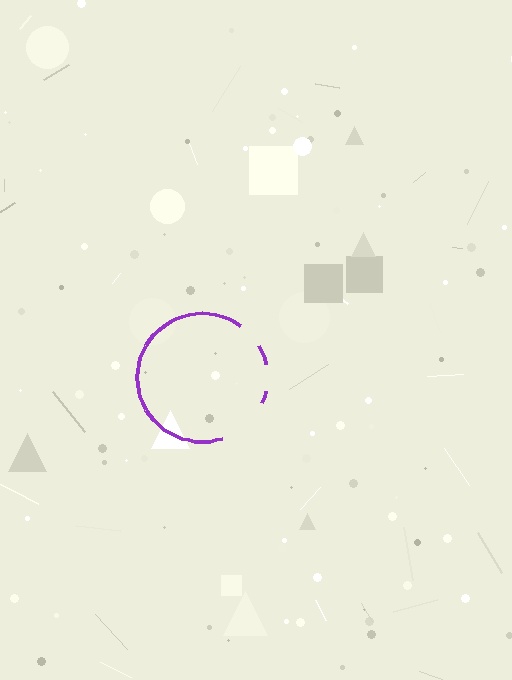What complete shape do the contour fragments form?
The contour fragments form a circle.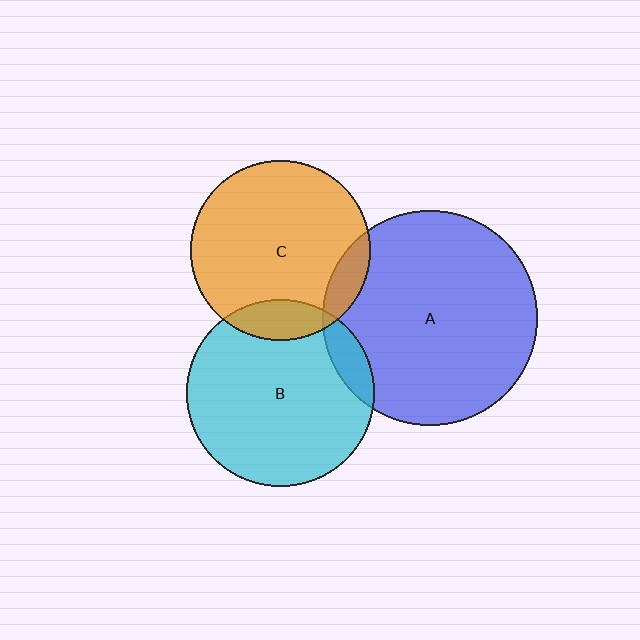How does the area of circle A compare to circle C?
Approximately 1.4 times.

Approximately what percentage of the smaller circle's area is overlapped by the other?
Approximately 10%.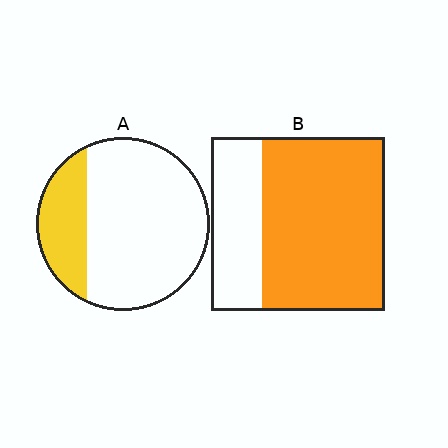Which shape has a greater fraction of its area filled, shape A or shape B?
Shape B.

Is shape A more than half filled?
No.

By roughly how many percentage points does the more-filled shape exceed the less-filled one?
By roughly 45 percentage points (B over A).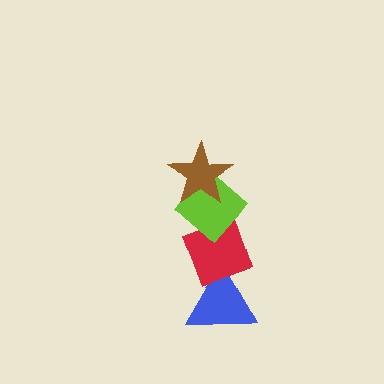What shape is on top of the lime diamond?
The brown star is on top of the lime diamond.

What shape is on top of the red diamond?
The lime diamond is on top of the red diamond.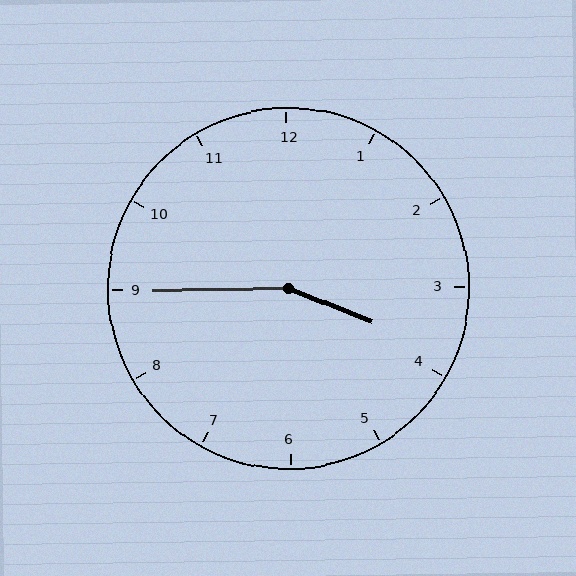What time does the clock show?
3:45.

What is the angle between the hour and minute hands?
Approximately 158 degrees.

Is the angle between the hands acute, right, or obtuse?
It is obtuse.